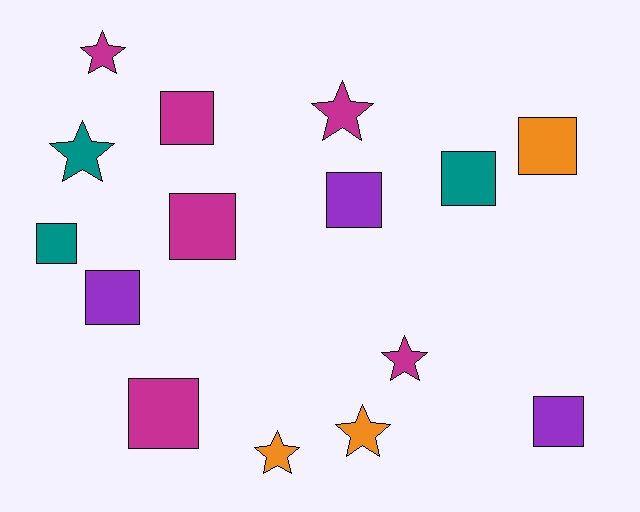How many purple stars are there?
There are no purple stars.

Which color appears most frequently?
Magenta, with 6 objects.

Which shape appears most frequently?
Square, with 9 objects.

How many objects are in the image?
There are 15 objects.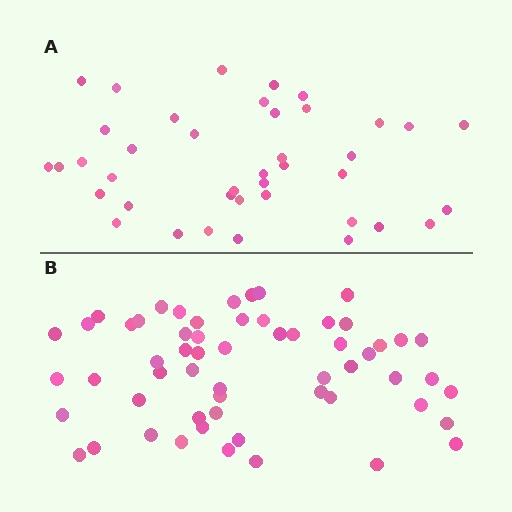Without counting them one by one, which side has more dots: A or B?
Region B (the bottom region) has more dots.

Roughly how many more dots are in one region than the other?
Region B has approximately 20 more dots than region A.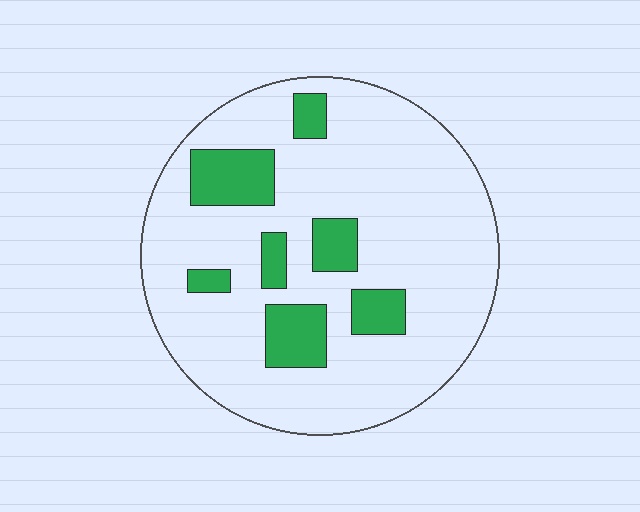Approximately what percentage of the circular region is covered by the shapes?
Approximately 20%.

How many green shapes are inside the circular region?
7.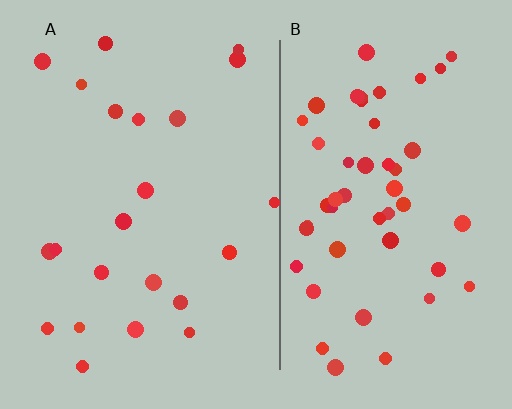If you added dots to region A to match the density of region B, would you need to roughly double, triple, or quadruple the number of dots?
Approximately double.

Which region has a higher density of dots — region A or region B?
B (the right).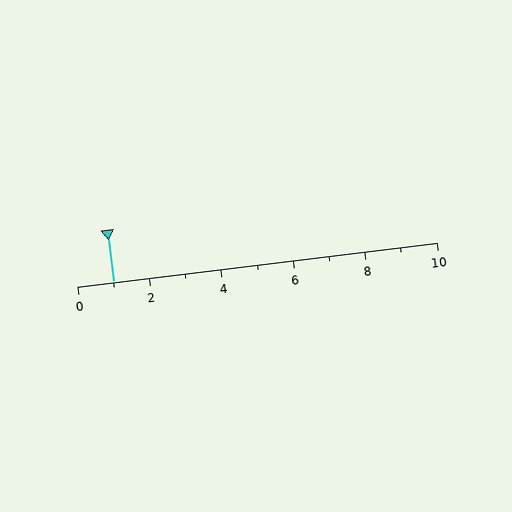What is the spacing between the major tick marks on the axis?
The major ticks are spaced 2 apart.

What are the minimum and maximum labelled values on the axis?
The axis runs from 0 to 10.